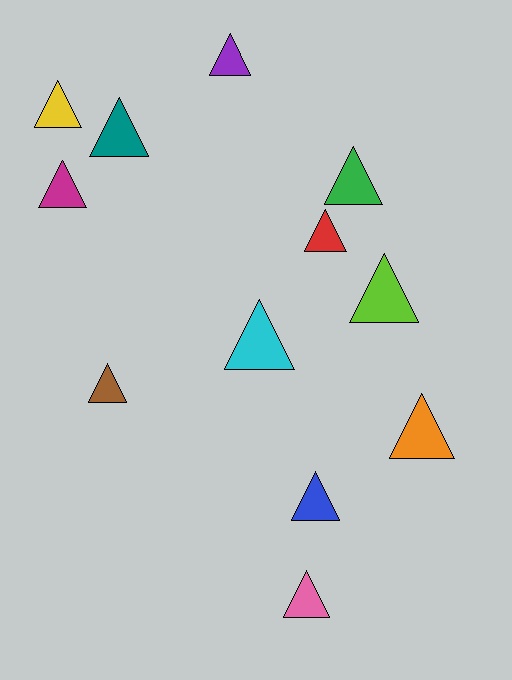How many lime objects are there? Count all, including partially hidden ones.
There is 1 lime object.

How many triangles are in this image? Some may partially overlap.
There are 12 triangles.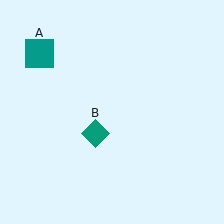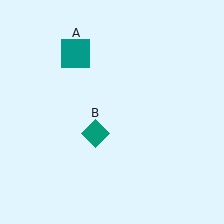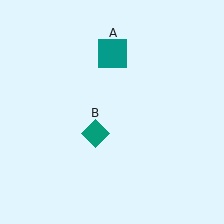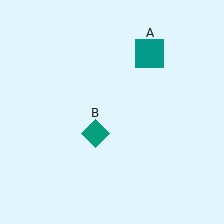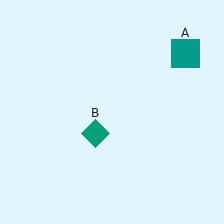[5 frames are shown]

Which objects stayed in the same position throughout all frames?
Teal diamond (object B) remained stationary.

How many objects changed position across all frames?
1 object changed position: teal square (object A).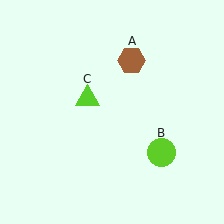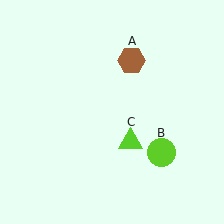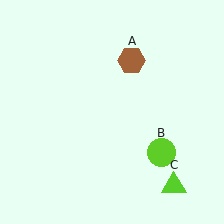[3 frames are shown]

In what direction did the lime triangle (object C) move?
The lime triangle (object C) moved down and to the right.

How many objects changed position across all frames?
1 object changed position: lime triangle (object C).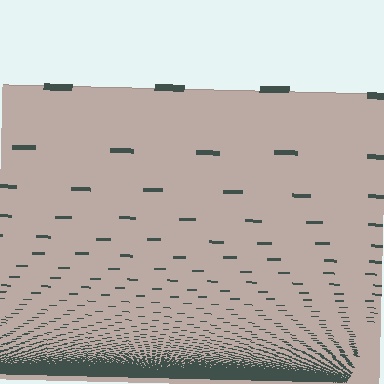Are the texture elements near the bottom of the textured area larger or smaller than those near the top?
Smaller. The gradient is inverted — elements near the bottom are smaller and denser.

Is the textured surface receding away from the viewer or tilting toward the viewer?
The surface appears to tilt toward the viewer. Texture elements get larger and sparser toward the top.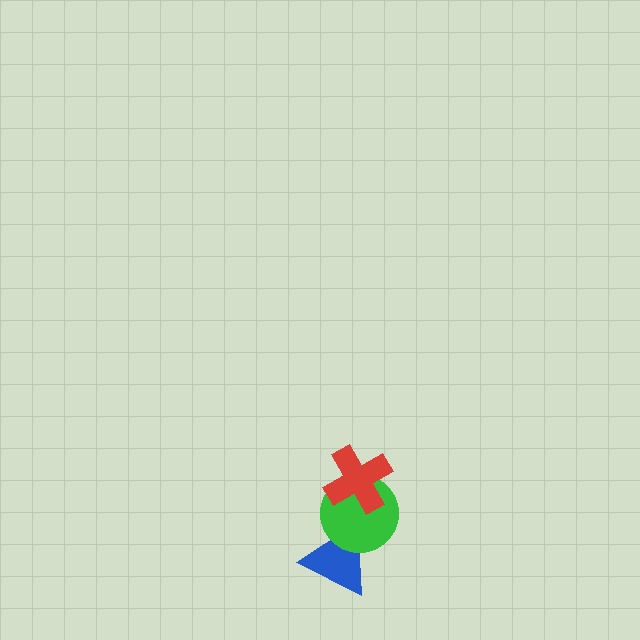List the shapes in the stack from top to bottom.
From top to bottom: the red cross, the green circle, the blue triangle.